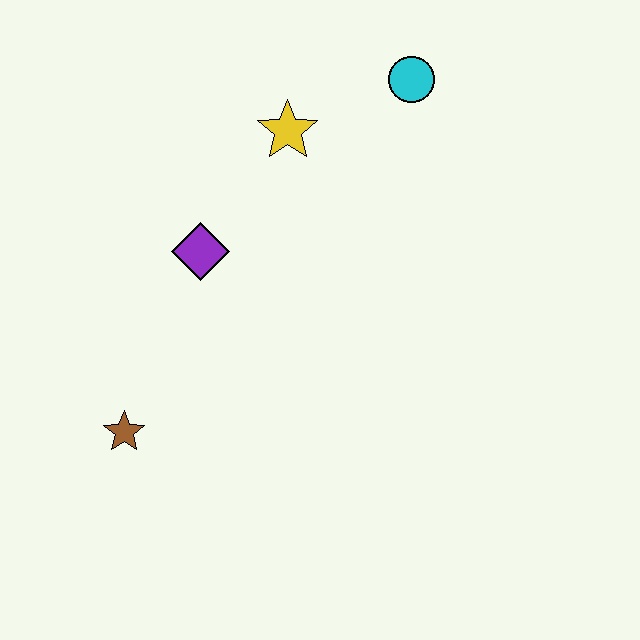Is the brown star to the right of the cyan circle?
No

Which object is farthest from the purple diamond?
The cyan circle is farthest from the purple diamond.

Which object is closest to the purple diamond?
The yellow star is closest to the purple diamond.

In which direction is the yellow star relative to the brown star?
The yellow star is above the brown star.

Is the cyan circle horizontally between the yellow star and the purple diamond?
No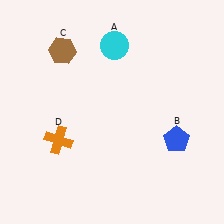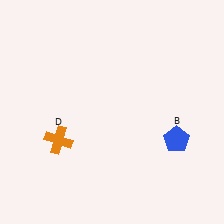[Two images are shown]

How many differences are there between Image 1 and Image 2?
There are 2 differences between the two images.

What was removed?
The brown hexagon (C), the cyan circle (A) were removed in Image 2.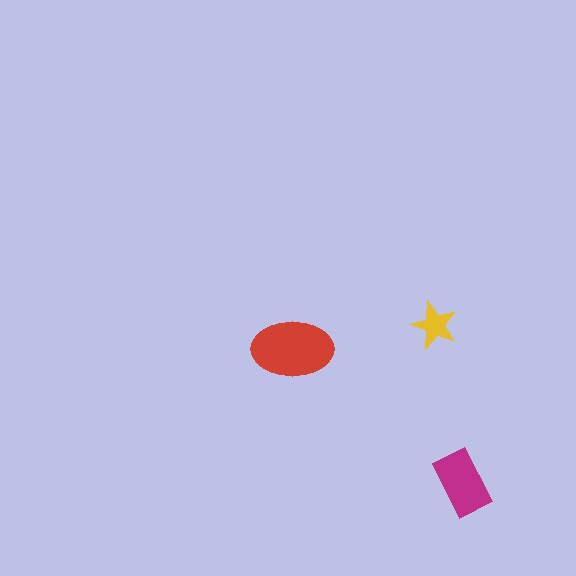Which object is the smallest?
The yellow star.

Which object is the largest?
The red ellipse.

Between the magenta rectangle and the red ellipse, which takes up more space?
The red ellipse.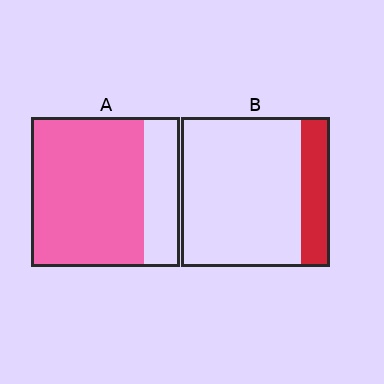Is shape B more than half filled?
No.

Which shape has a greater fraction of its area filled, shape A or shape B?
Shape A.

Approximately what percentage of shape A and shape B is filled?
A is approximately 75% and B is approximately 20%.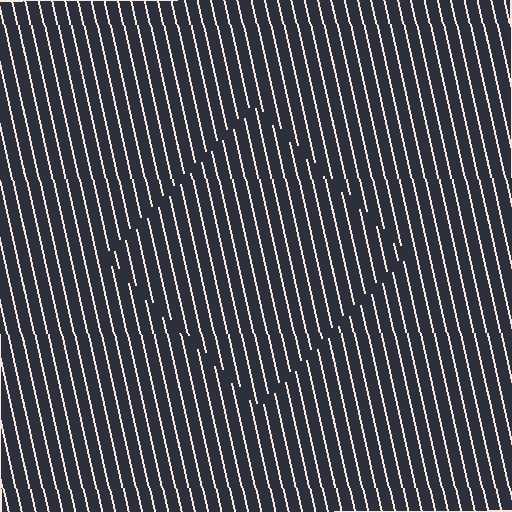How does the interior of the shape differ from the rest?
The interior of the shape contains the same grating, shifted by half a period — the contour is defined by the phase discontinuity where line-ends from the inner and outer gratings abut.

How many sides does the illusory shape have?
4 sides — the line-ends trace a square.